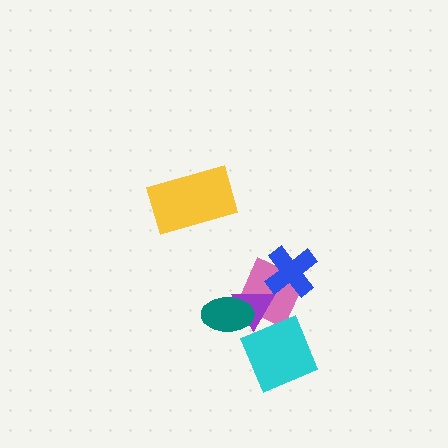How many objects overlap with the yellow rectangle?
0 objects overlap with the yellow rectangle.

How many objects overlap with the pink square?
2 objects overlap with the pink square.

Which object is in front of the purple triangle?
The teal ellipse is in front of the purple triangle.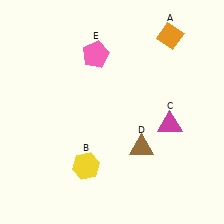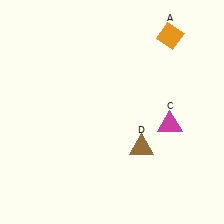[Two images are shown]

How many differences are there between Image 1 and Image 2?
There are 2 differences between the two images.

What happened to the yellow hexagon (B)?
The yellow hexagon (B) was removed in Image 2. It was in the bottom-left area of Image 1.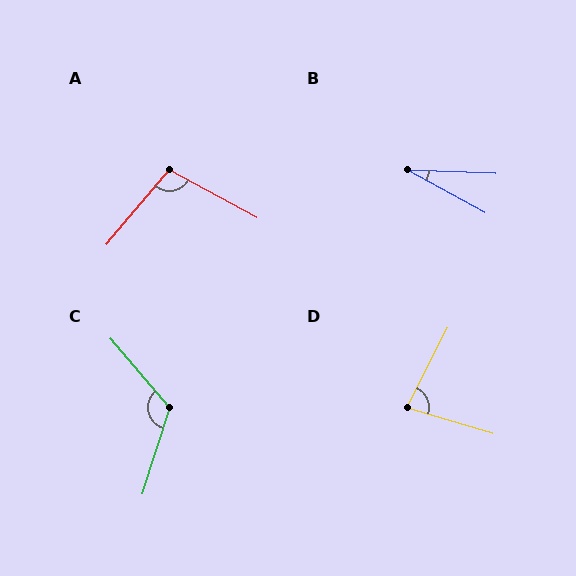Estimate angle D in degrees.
Approximately 80 degrees.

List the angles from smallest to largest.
B (26°), D (80°), A (101°), C (122°).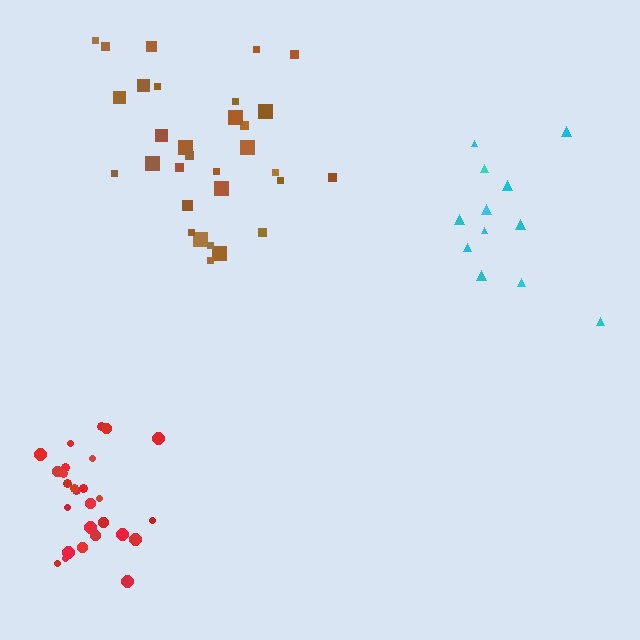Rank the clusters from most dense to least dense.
red, brown, cyan.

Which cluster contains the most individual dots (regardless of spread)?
Brown (31).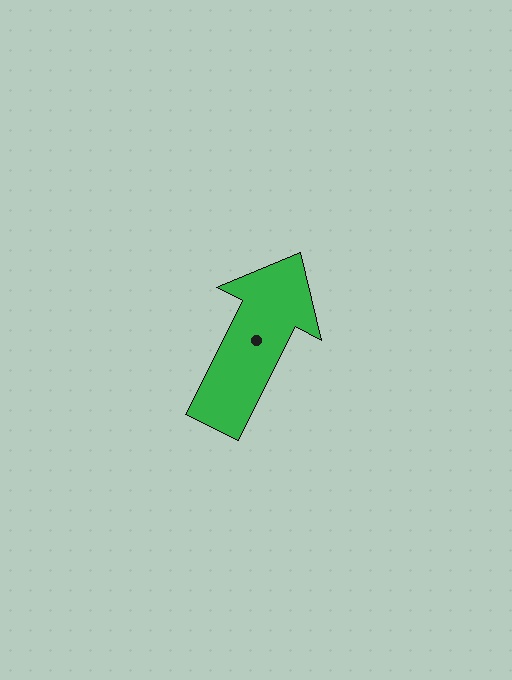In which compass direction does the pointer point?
Northeast.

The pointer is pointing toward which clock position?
Roughly 1 o'clock.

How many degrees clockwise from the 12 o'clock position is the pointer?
Approximately 27 degrees.